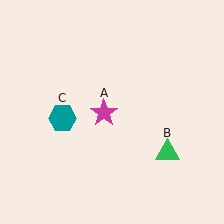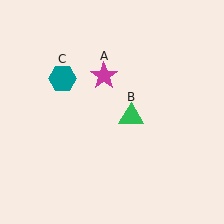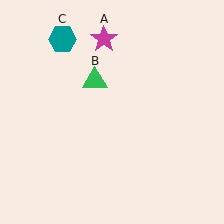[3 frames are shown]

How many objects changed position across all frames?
3 objects changed position: magenta star (object A), green triangle (object B), teal hexagon (object C).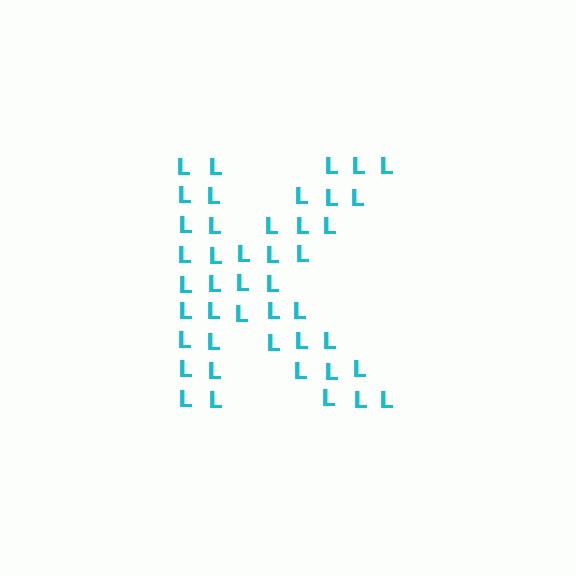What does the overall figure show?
The overall figure shows the letter K.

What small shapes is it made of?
It is made of small letter L's.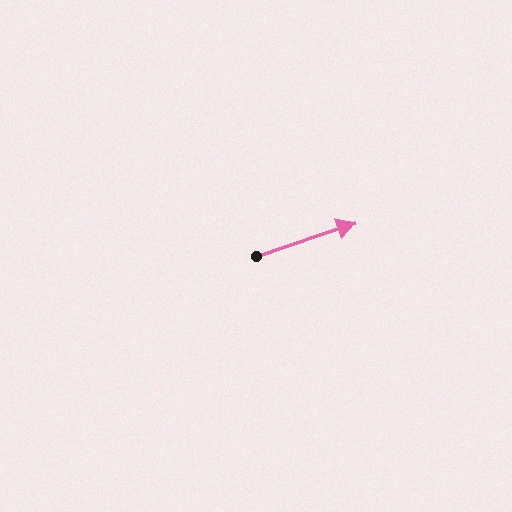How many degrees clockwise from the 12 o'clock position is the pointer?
Approximately 71 degrees.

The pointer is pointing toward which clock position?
Roughly 2 o'clock.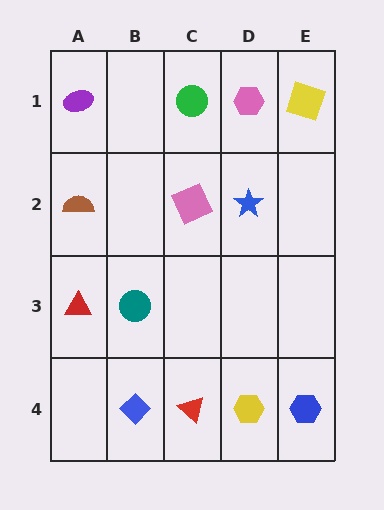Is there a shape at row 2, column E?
No, that cell is empty.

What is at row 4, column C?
A red triangle.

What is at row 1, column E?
A yellow square.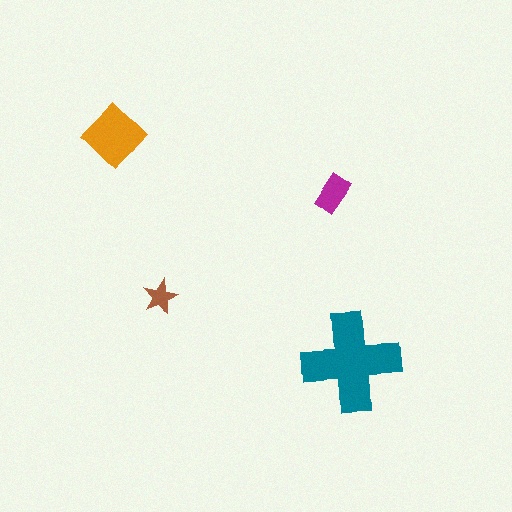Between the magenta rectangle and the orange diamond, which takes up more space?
The orange diamond.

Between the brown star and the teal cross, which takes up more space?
The teal cross.